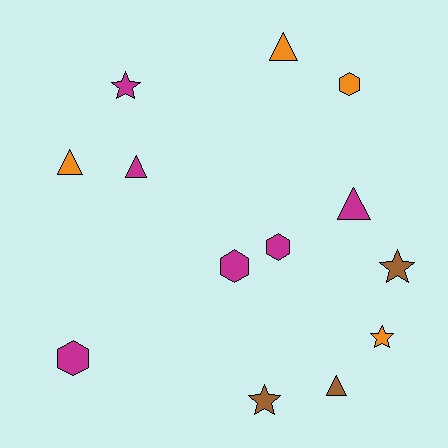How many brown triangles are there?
There is 1 brown triangle.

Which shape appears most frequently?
Triangle, with 5 objects.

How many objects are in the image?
There are 13 objects.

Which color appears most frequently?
Magenta, with 6 objects.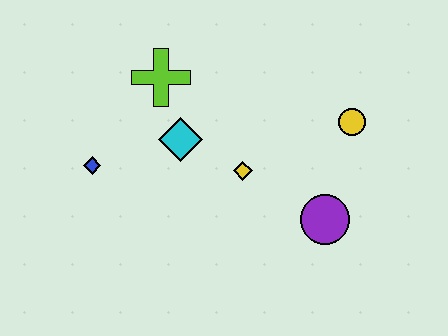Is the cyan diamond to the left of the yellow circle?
Yes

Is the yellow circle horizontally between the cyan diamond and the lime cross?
No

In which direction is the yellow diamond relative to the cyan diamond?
The yellow diamond is to the right of the cyan diamond.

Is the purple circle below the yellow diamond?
Yes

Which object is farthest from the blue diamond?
The yellow circle is farthest from the blue diamond.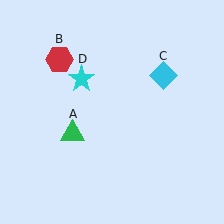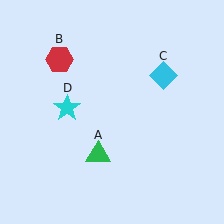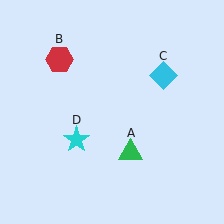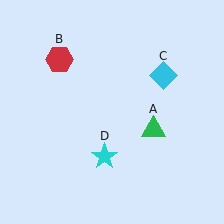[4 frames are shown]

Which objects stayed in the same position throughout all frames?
Red hexagon (object B) and cyan diamond (object C) remained stationary.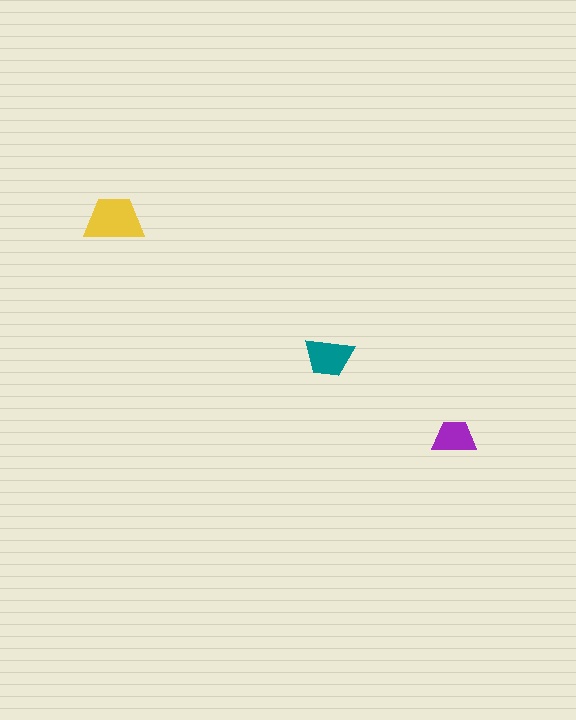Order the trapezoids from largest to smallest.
the yellow one, the teal one, the purple one.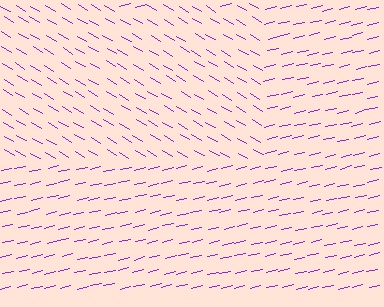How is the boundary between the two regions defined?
The boundary is defined purely by a change in line orientation (approximately 45 degrees difference). All lines are the same color and thickness.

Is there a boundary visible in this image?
Yes, there is a texture boundary formed by a change in line orientation.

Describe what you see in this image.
The image is filled with small purple line segments. A rectangle region in the image has lines oriented differently from the surrounding lines, creating a visible texture boundary.